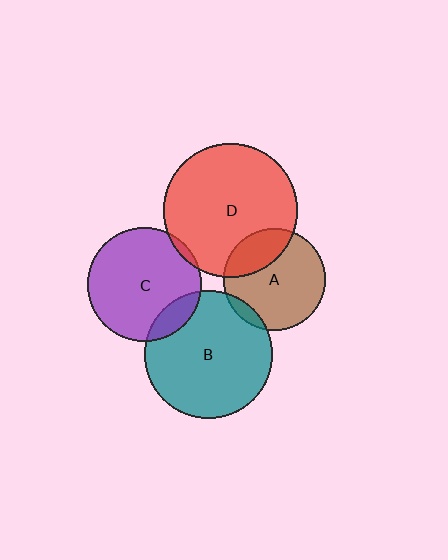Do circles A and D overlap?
Yes.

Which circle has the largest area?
Circle D (red).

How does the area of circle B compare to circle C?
Approximately 1.3 times.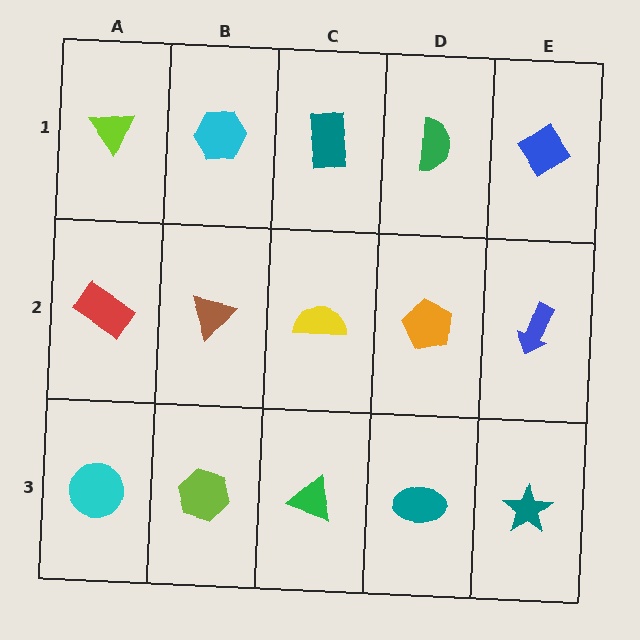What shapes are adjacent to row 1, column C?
A yellow semicircle (row 2, column C), a cyan hexagon (row 1, column B), a green semicircle (row 1, column D).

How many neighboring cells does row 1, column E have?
2.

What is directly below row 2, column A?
A cyan circle.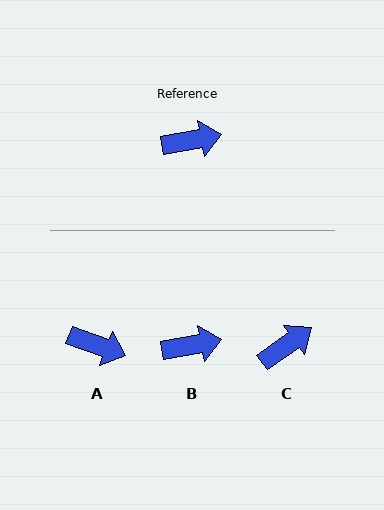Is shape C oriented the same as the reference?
No, it is off by about 25 degrees.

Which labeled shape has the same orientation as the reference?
B.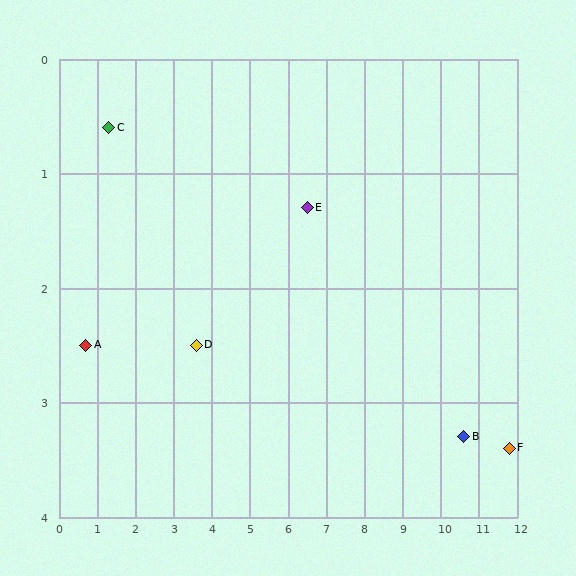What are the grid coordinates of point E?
Point E is at approximately (6.5, 1.3).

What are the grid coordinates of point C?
Point C is at approximately (1.3, 0.6).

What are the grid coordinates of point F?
Point F is at approximately (11.8, 3.4).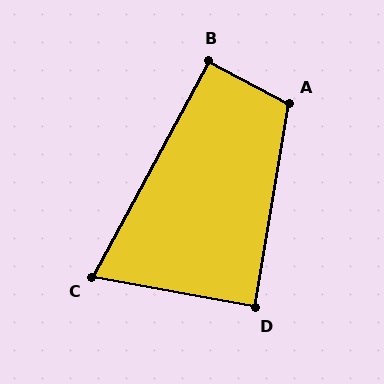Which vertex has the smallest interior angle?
C, at approximately 72 degrees.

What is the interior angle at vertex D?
Approximately 89 degrees (approximately right).